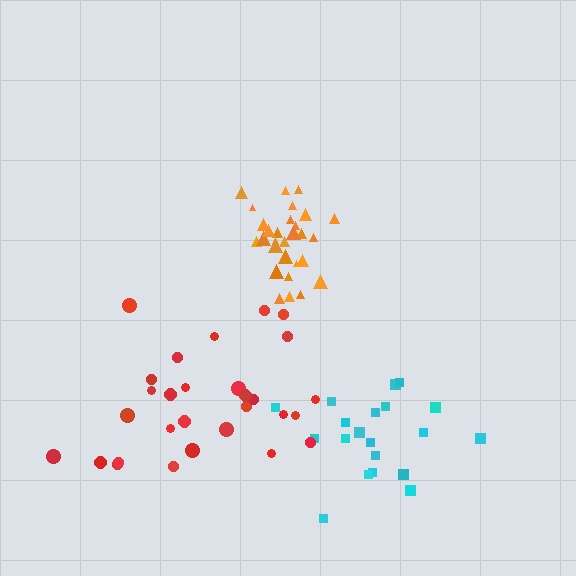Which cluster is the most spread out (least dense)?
Red.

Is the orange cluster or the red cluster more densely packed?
Orange.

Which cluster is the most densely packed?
Orange.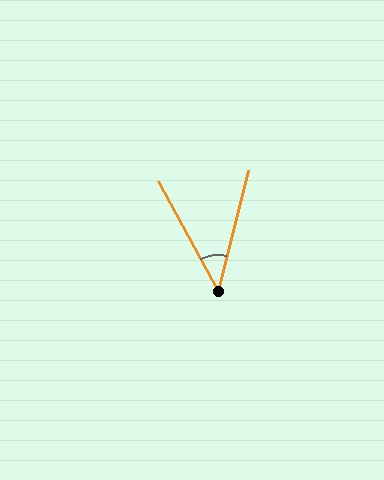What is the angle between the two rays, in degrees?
Approximately 42 degrees.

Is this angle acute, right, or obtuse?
It is acute.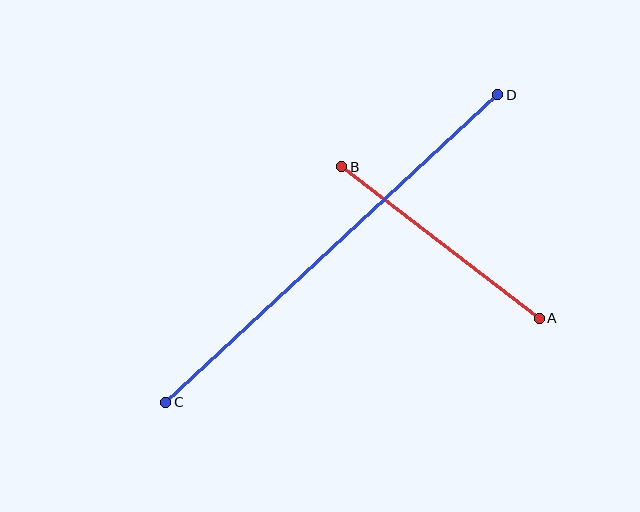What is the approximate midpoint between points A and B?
The midpoint is at approximately (440, 242) pixels.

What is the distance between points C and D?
The distance is approximately 453 pixels.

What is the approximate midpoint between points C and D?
The midpoint is at approximately (332, 248) pixels.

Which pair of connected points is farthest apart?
Points C and D are farthest apart.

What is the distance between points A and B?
The distance is approximately 249 pixels.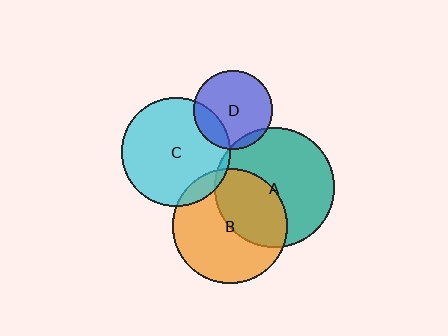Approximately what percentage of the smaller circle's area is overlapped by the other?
Approximately 10%.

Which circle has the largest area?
Circle A (teal).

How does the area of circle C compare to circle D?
Approximately 1.9 times.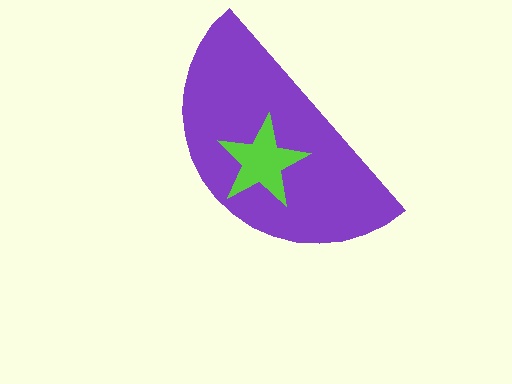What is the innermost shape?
The lime star.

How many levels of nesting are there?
2.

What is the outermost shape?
The purple semicircle.